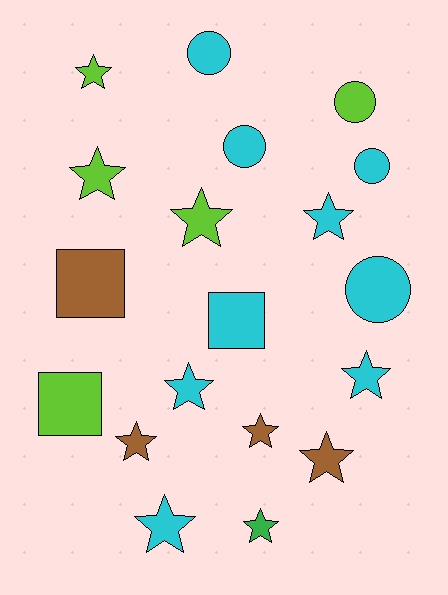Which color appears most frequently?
Cyan, with 9 objects.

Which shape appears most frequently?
Star, with 11 objects.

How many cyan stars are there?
There are 4 cyan stars.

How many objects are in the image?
There are 19 objects.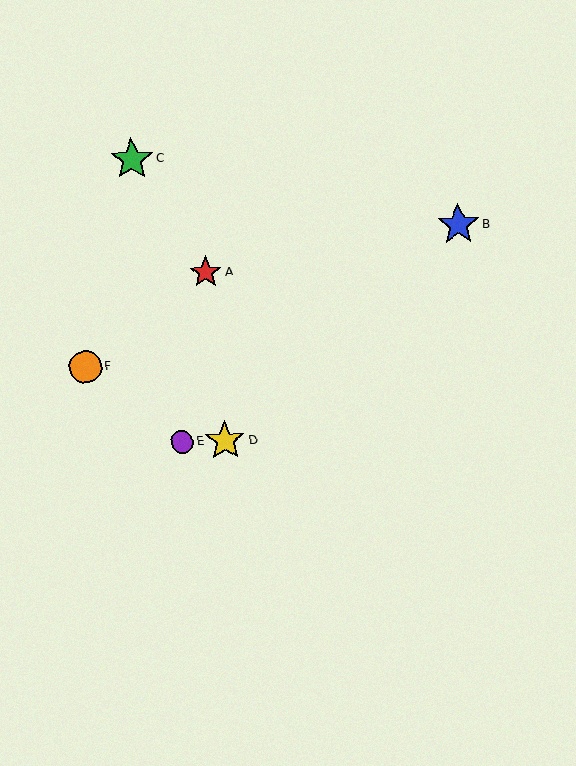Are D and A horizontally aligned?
No, D is at y≈441 and A is at y≈272.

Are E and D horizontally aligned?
Yes, both are at y≈442.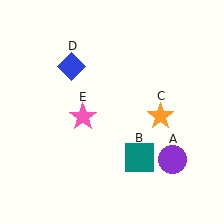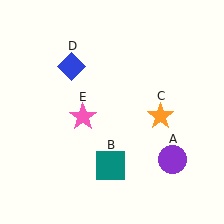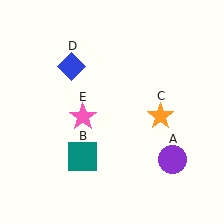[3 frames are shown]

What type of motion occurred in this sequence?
The teal square (object B) rotated clockwise around the center of the scene.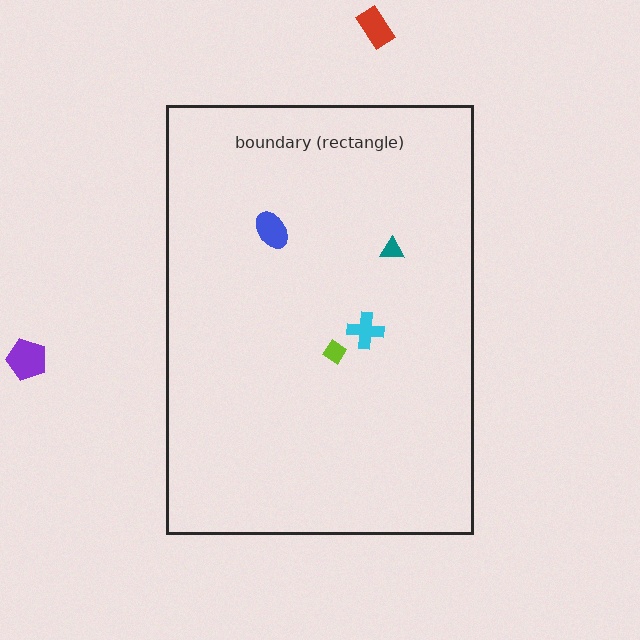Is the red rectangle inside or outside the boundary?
Outside.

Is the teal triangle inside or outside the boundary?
Inside.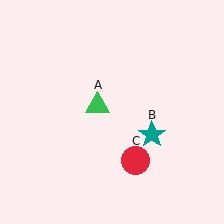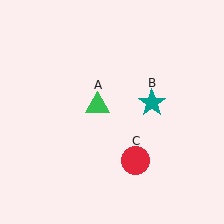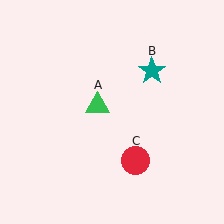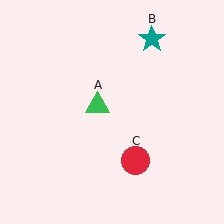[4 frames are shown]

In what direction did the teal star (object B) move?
The teal star (object B) moved up.